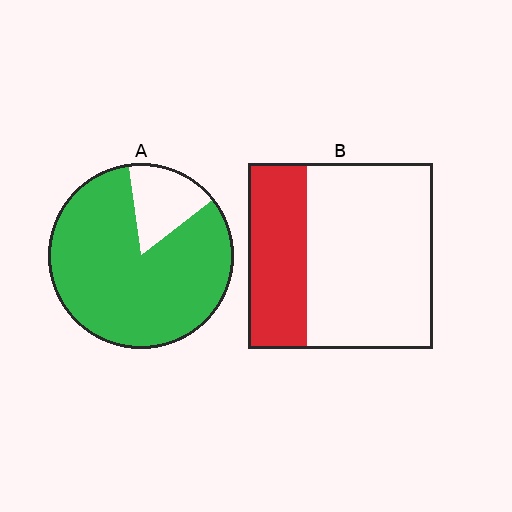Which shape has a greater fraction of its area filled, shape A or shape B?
Shape A.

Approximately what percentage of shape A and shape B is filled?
A is approximately 85% and B is approximately 30%.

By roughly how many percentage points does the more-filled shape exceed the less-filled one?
By roughly 50 percentage points (A over B).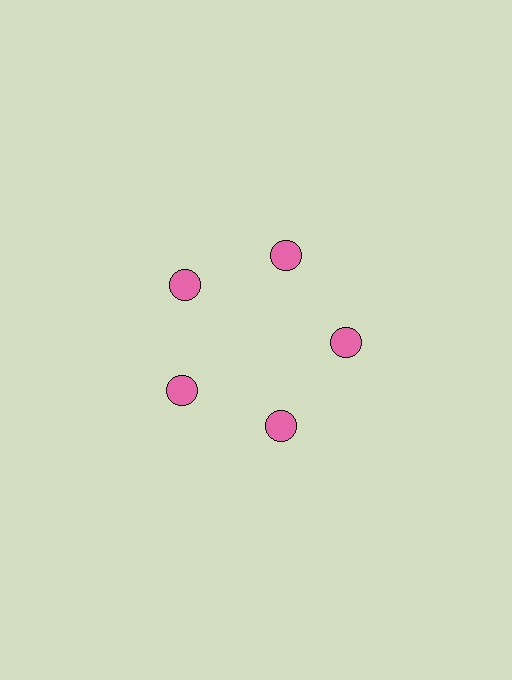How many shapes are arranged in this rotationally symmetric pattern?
There are 5 shapes, arranged in 5 groups of 1.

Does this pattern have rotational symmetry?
Yes, this pattern has 5-fold rotational symmetry. It looks the same after rotating 72 degrees around the center.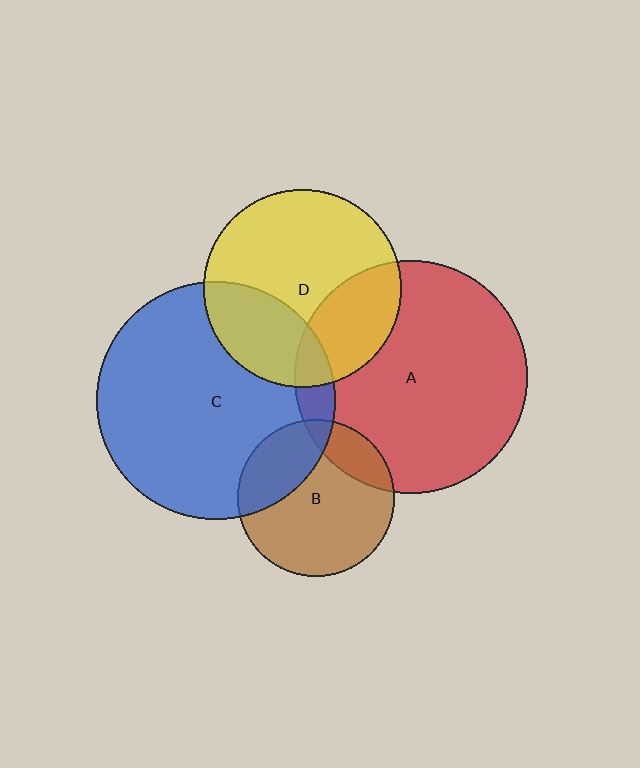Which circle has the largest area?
Circle C (blue).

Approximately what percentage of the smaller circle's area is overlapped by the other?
Approximately 30%.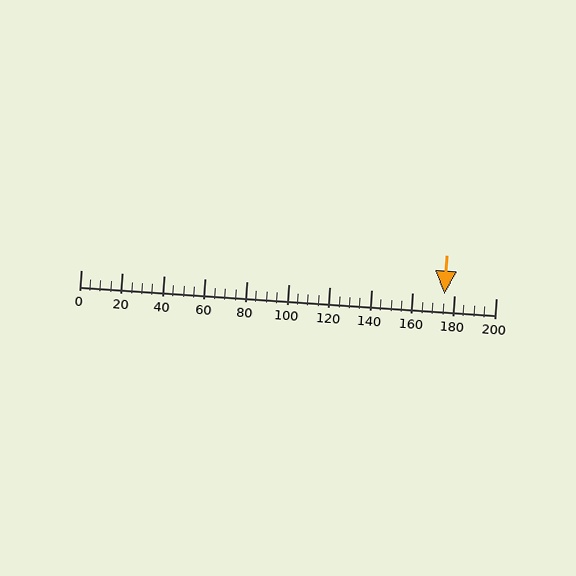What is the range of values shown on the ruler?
The ruler shows values from 0 to 200.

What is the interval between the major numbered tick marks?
The major tick marks are spaced 20 units apart.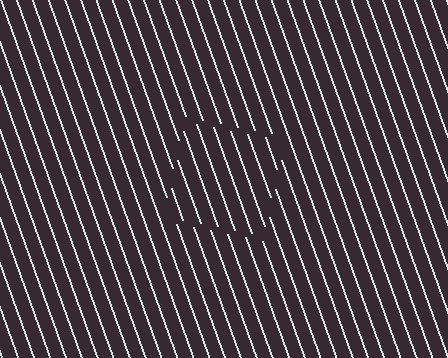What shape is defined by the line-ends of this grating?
An illusory square. The interior of the shape contains the same grating, shifted by half a period — the contour is defined by the phase discontinuity where line-ends from the inner and outer gratings abut.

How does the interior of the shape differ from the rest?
The interior of the shape contains the same grating, shifted by half a period — the contour is defined by the phase discontinuity where line-ends from the inner and outer gratings abut.